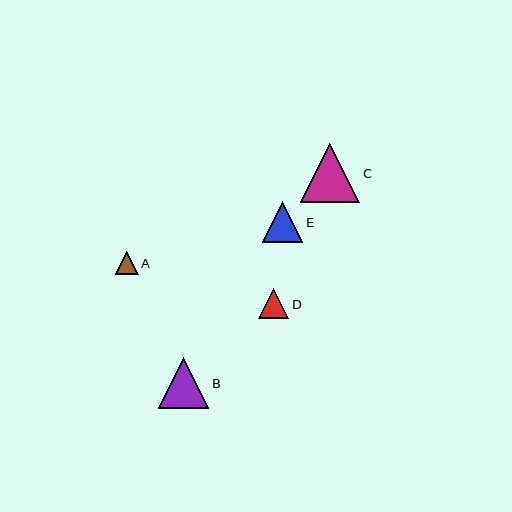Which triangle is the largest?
Triangle C is the largest with a size of approximately 59 pixels.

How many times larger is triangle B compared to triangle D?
Triangle B is approximately 1.7 times the size of triangle D.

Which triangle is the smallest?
Triangle A is the smallest with a size of approximately 23 pixels.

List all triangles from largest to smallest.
From largest to smallest: C, B, E, D, A.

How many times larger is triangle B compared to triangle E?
Triangle B is approximately 1.2 times the size of triangle E.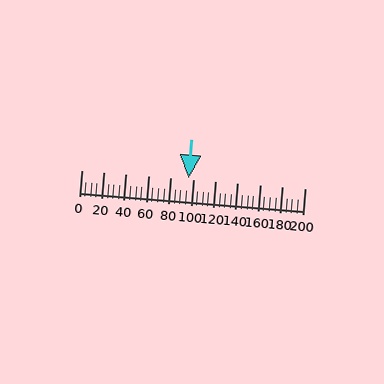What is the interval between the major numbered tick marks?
The major tick marks are spaced 20 units apart.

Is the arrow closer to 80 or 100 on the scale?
The arrow is closer to 100.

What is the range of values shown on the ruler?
The ruler shows values from 0 to 200.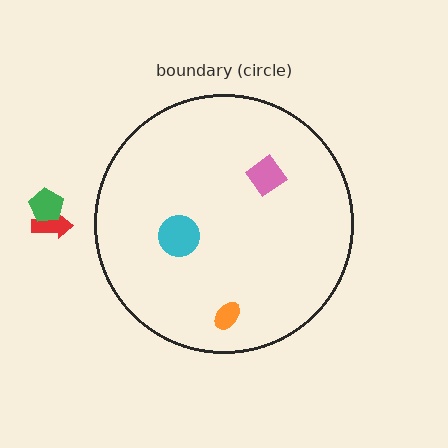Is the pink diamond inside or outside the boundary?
Inside.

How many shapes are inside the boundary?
3 inside, 2 outside.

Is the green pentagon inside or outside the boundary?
Outside.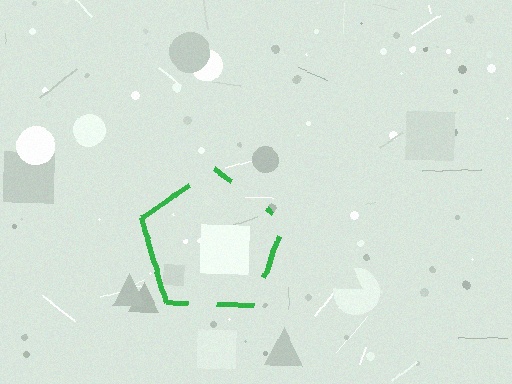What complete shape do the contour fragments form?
The contour fragments form a pentagon.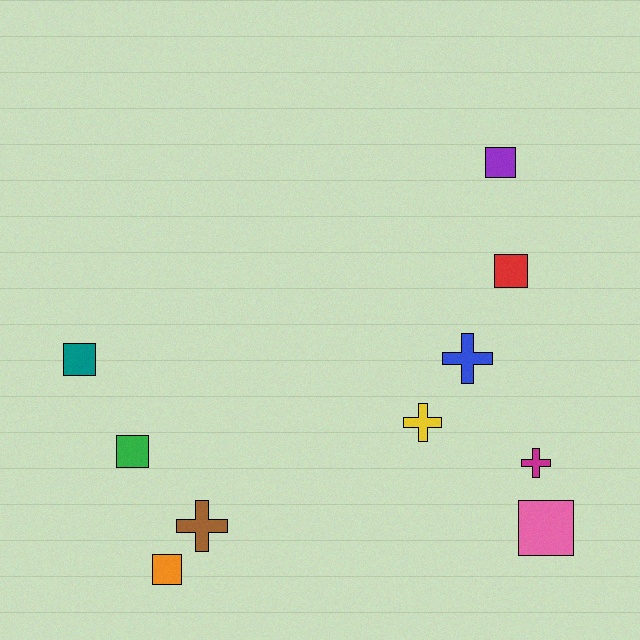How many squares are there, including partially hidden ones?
There are 6 squares.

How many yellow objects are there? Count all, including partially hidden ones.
There is 1 yellow object.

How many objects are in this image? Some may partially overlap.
There are 10 objects.